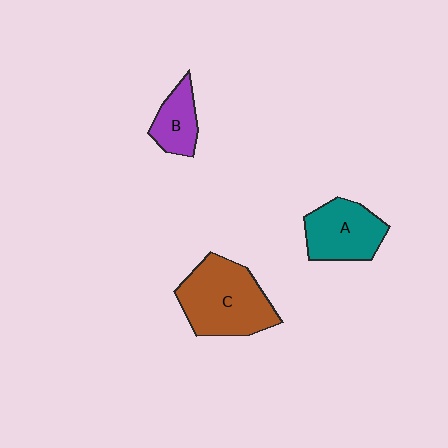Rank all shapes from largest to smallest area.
From largest to smallest: C (brown), A (teal), B (purple).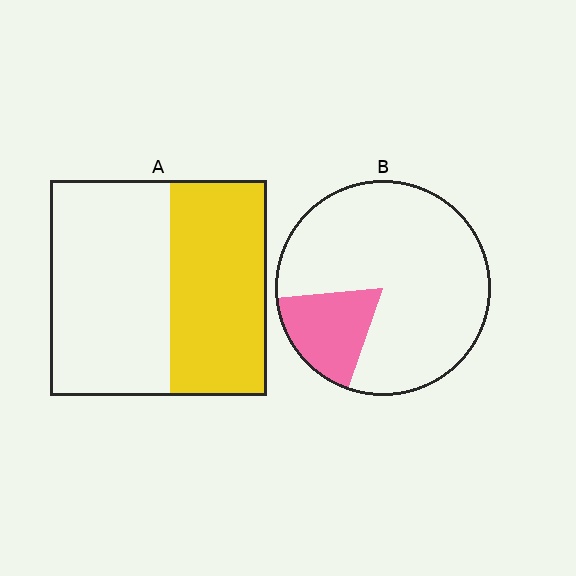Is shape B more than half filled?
No.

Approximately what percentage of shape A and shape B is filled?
A is approximately 45% and B is approximately 20%.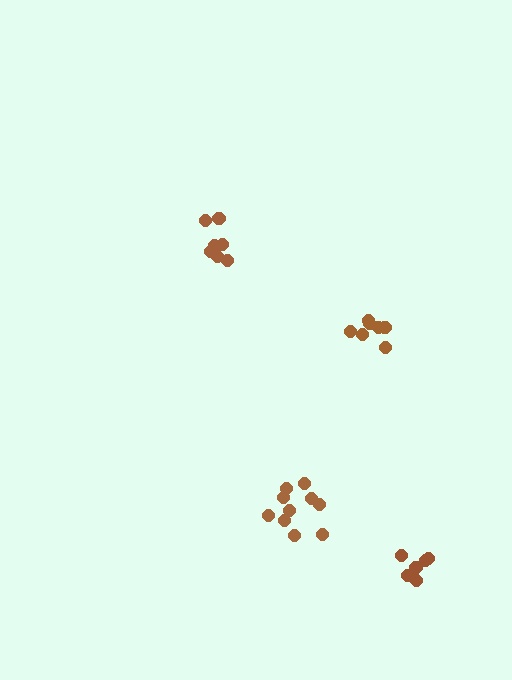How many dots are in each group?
Group 1: 10 dots, Group 2: 7 dots, Group 3: 7 dots, Group 4: 7 dots (31 total).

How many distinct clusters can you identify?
There are 4 distinct clusters.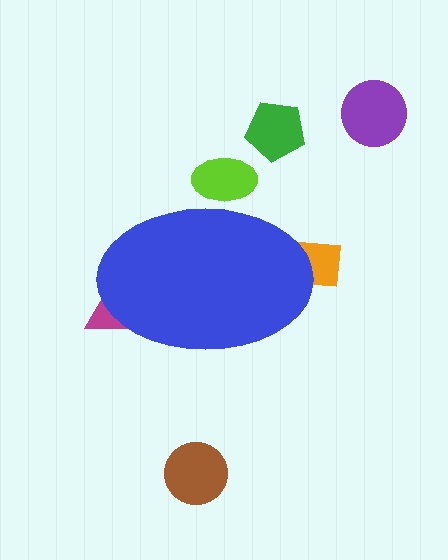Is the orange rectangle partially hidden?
Yes, the orange rectangle is partially hidden behind the blue ellipse.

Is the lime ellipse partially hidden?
Yes, the lime ellipse is partially hidden behind the blue ellipse.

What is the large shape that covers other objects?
A blue ellipse.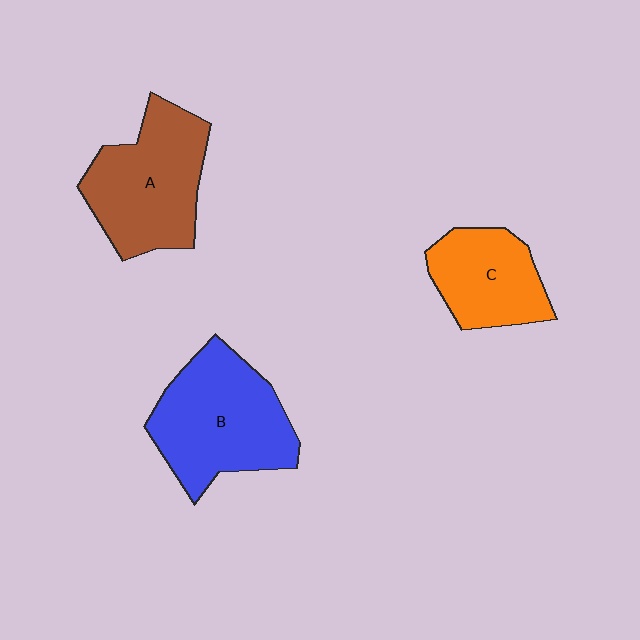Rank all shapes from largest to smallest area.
From largest to smallest: B (blue), A (brown), C (orange).